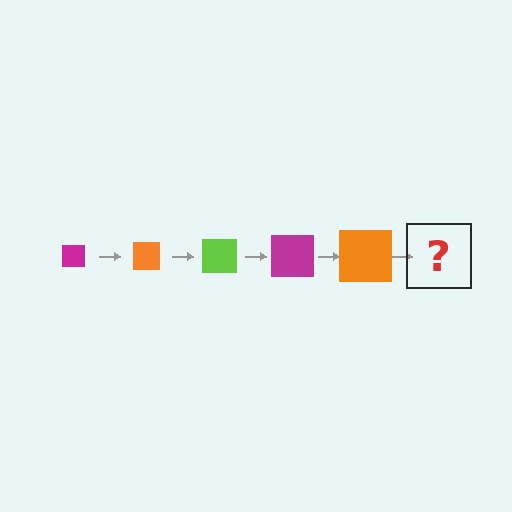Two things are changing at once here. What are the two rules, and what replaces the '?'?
The two rules are that the square grows larger each step and the color cycles through magenta, orange, and lime. The '?' should be a lime square, larger than the previous one.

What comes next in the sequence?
The next element should be a lime square, larger than the previous one.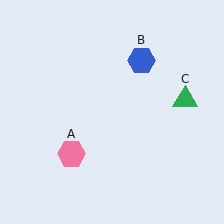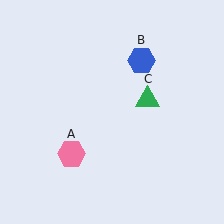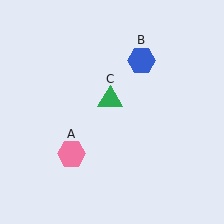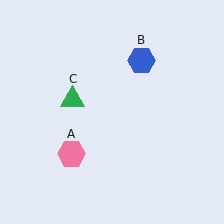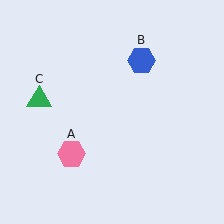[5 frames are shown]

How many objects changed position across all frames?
1 object changed position: green triangle (object C).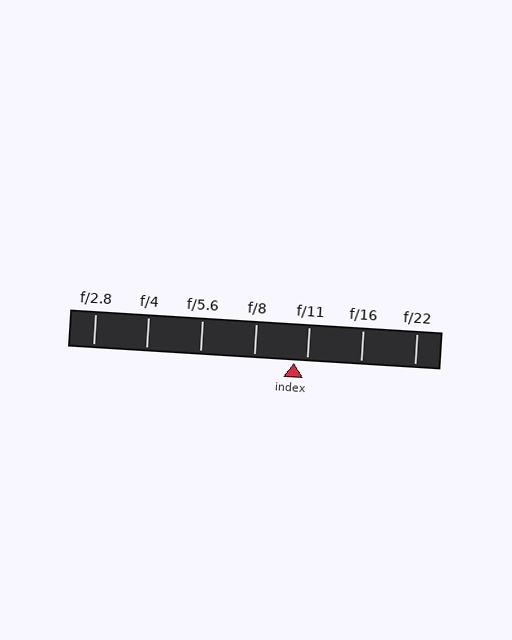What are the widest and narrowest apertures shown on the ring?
The widest aperture shown is f/2.8 and the narrowest is f/22.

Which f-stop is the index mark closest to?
The index mark is closest to f/11.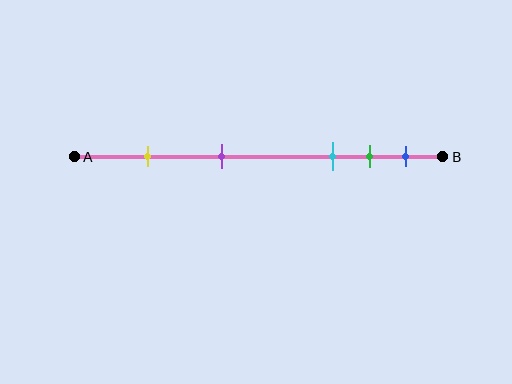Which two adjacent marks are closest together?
The green and blue marks are the closest adjacent pair.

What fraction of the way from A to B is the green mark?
The green mark is approximately 80% (0.8) of the way from A to B.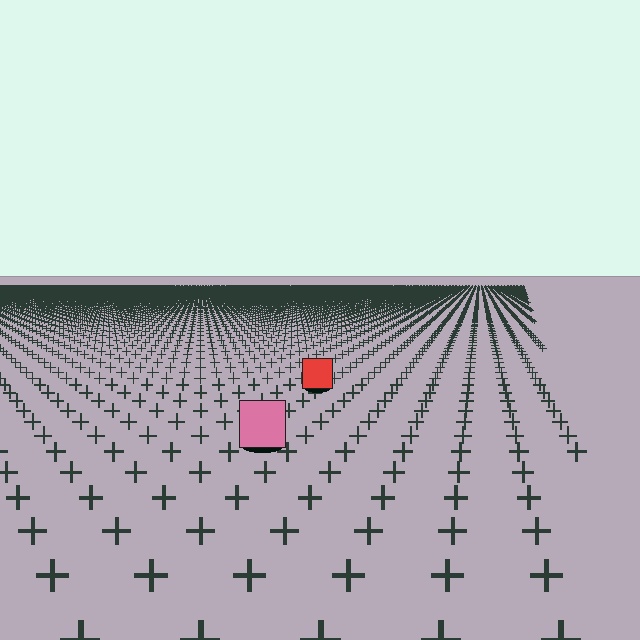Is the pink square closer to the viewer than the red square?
Yes. The pink square is closer — you can tell from the texture gradient: the ground texture is coarser near it.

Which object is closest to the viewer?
The pink square is closest. The texture marks near it are larger and more spread out.